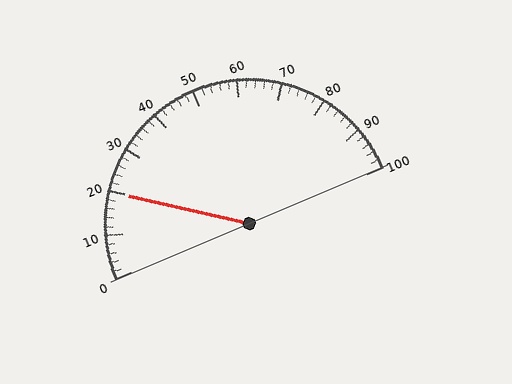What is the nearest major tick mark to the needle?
The nearest major tick mark is 20.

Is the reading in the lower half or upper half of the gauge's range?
The reading is in the lower half of the range (0 to 100).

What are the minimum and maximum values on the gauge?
The gauge ranges from 0 to 100.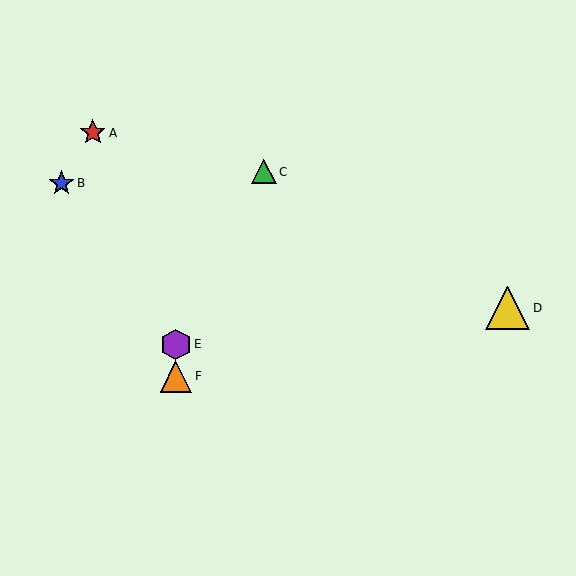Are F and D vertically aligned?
No, F is at x≈176 and D is at x≈508.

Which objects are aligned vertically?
Objects E, F are aligned vertically.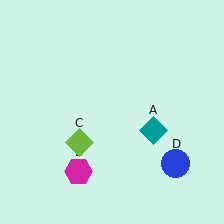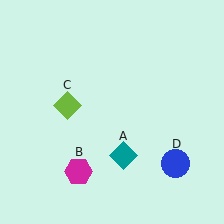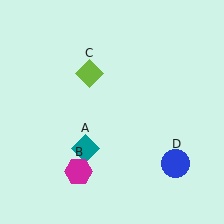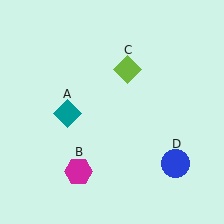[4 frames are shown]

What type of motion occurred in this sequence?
The teal diamond (object A), lime diamond (object C) rotated clockwise around the center of the scene.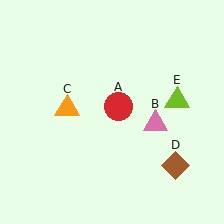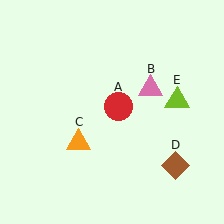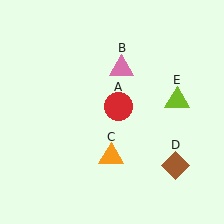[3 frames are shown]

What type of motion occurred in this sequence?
The pink triangle (object B), orange triangle (object C) rotated counterclockwise around the center of the scene.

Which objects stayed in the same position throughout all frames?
Red circle (object A) and brown diamond (object D) and lime triangle (object E) remained stationary.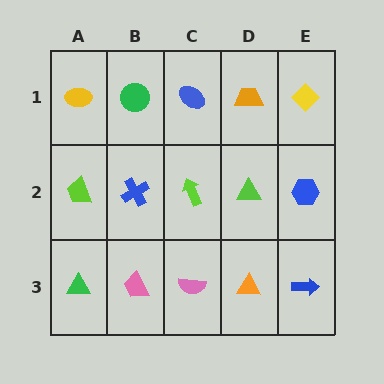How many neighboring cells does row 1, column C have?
3.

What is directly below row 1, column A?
A lime trapezoid.